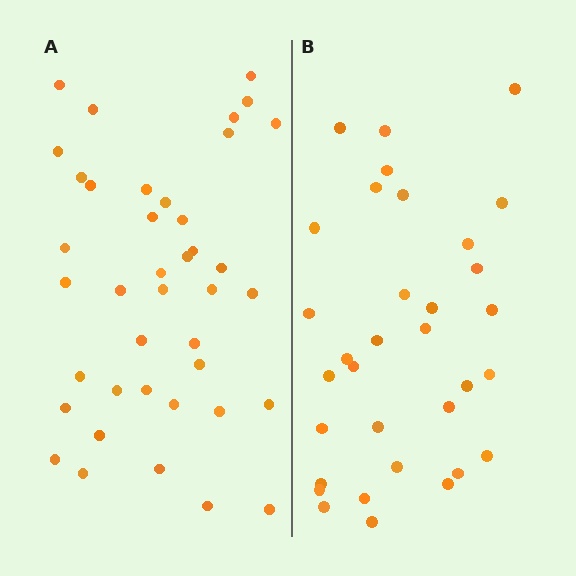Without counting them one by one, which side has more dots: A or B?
Region A (the left region) has more dots.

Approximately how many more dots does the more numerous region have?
Region A has roughly 8 or so more dots than region B.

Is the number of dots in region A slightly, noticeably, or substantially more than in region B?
Region A has only slightly more — the two regions are fairly close. The ratio is roughly 1.2 to 1.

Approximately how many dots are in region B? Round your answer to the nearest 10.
About 30 dots. (The exact count is 33, which rounds to 30.)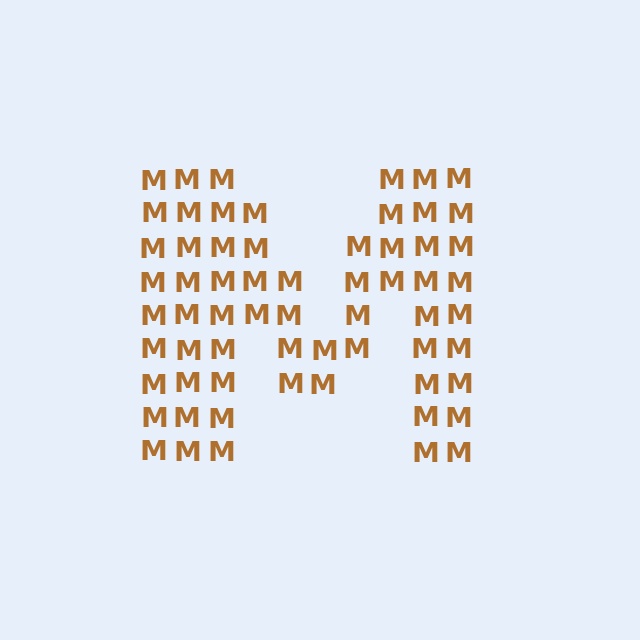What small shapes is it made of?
It is made of small letter M's.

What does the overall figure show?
The overall figure shows the letter M.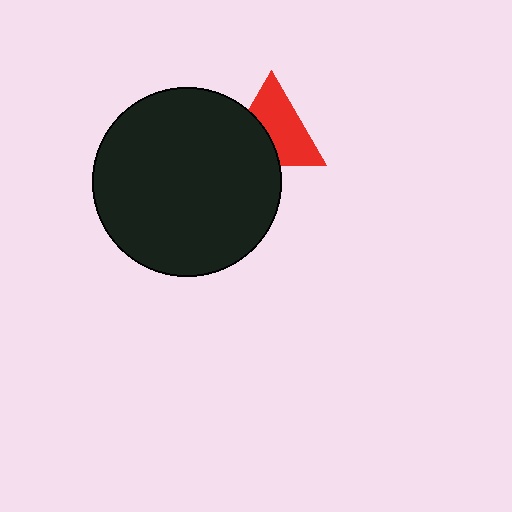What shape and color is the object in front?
The object in front is a black circle.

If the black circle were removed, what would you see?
You would see the complete red triangle.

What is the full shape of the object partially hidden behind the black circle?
The partially hidden object is a red triangle.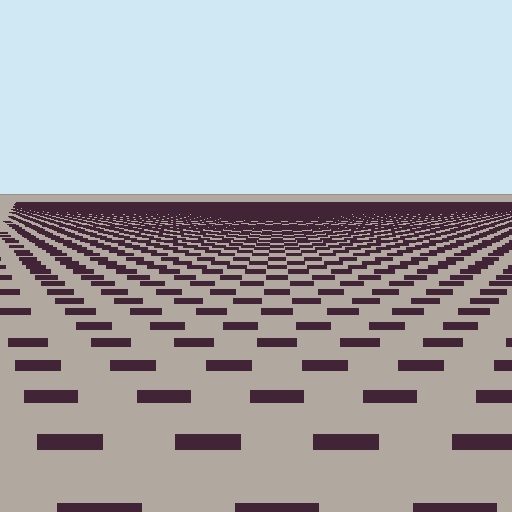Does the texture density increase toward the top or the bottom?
Density increases toward the top.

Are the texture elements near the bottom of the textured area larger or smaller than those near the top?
Larger. Near the bottom, elements are closer to the viewer and appear at a bigger on-screen size.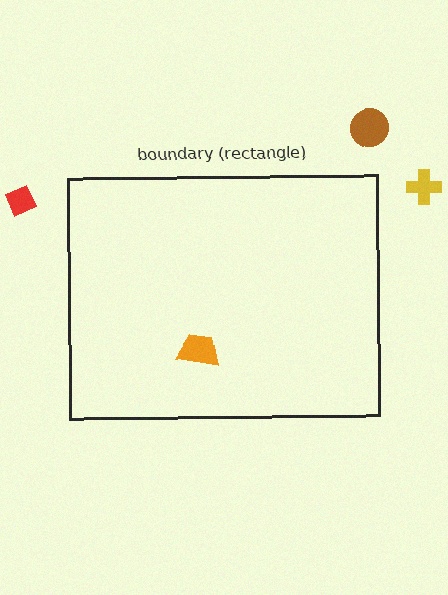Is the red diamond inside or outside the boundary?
Outside.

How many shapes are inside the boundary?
1 inside, 3 outside.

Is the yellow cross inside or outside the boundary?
Outside.